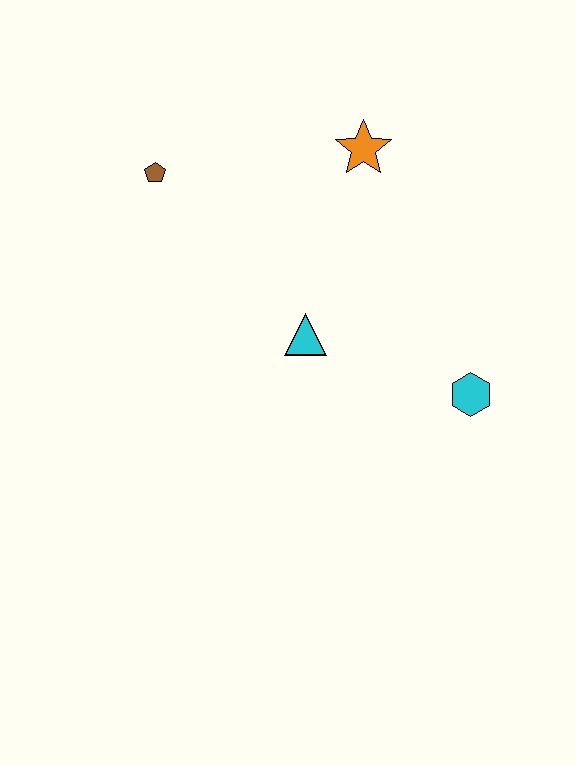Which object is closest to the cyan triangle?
The cyan hexagon is closest to the cyan triangle.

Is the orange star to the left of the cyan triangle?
No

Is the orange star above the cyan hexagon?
Yes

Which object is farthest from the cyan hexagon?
The brown pentagon is farthest from the cyan hexagon.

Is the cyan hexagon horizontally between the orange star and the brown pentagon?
No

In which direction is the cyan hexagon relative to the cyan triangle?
The cyan hexagon is to the right of the cyan triangle.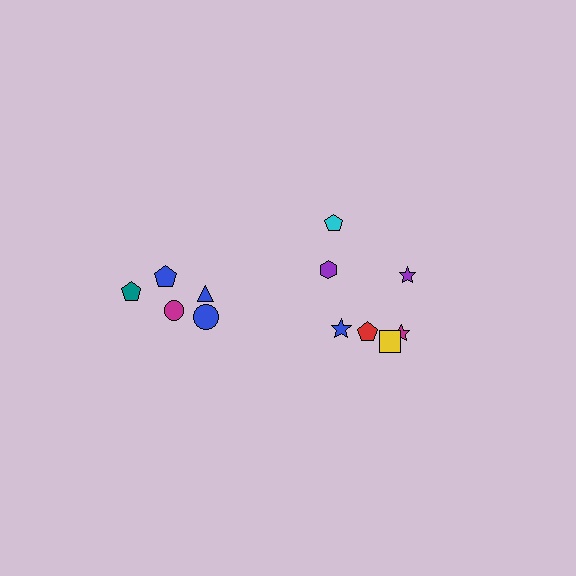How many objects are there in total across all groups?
There are 12 objects.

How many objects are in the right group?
There are 7 objects.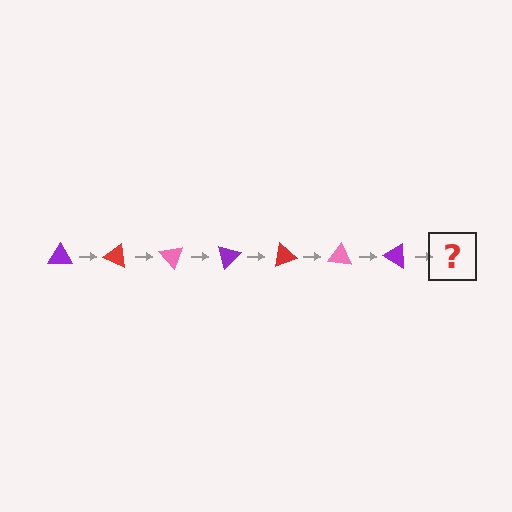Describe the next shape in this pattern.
It should be a red triangle, rotated 175 degrees from the start.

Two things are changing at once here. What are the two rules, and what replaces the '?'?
The two rules are that it rotates 25 degrees each step and the color cycles through purple, red, and pink. The '?' should be a red triangle, rotated 175 degrees from the start.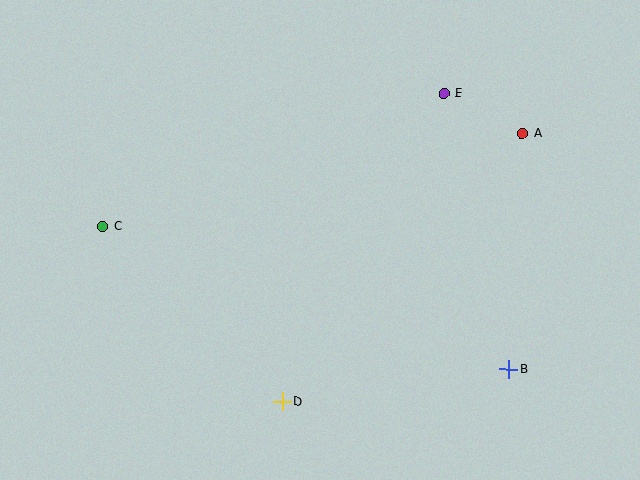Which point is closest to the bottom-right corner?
Point B is closest to the bottom-right corner.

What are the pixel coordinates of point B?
Point B is at (509, 369).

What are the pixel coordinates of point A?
Point A is at (522, 133).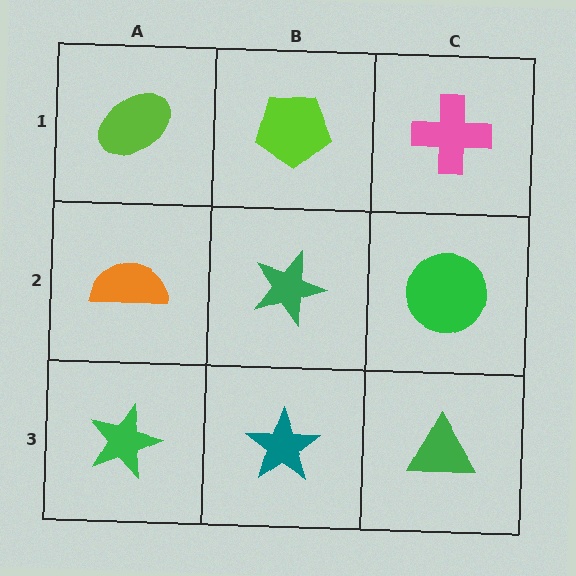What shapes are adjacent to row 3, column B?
A green star (row 2, column B), a green star (row 3, column A), a green triangle (row 3, column C).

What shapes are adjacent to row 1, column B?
A green star (row 2, column B), a lime ellipse (row 1, column A), a pink cross (row 1, column C).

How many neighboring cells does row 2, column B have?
4.